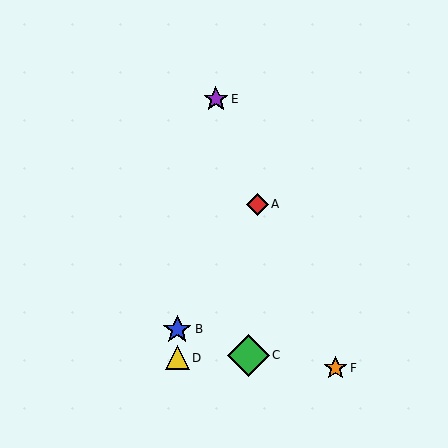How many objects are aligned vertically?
2 objects (B, D) are aligned vertically.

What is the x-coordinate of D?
Object D is at x≈177.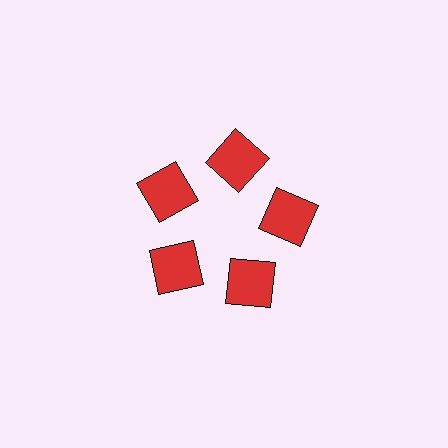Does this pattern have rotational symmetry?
Yes, this pattern has 5-fold rotational symmetry. It looks the same after rotating 72 degrees around the center.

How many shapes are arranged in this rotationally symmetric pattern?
There are 5 shapes, arranged in 5 groups of 1.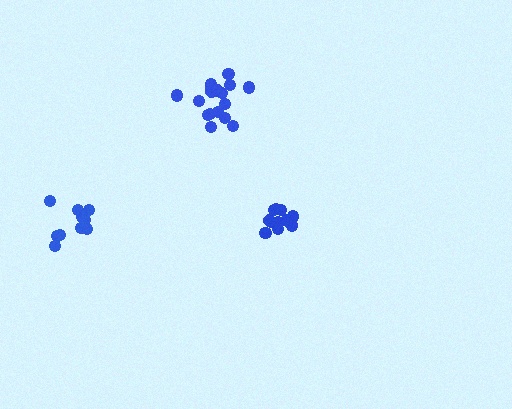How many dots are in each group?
Group 1: 11 dots, Group 2: 11 dots, Group 3: 17 dots (39 total).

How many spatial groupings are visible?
There are 3 spatial groupings.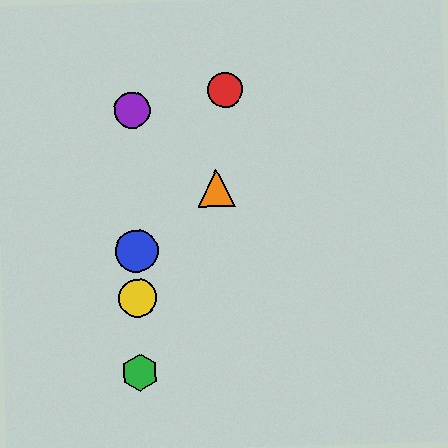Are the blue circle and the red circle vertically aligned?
No, the blue circle is at x≈136 and the red circle is at x≈225.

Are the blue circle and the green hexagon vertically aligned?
Yes, both are at x≈136.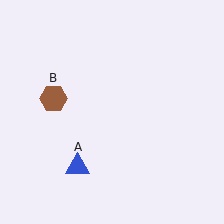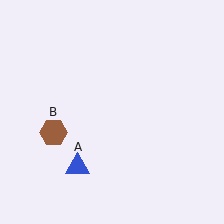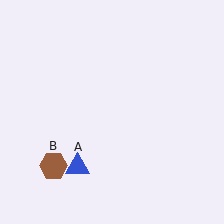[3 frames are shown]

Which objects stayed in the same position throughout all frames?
Blue triangle (object A) remained stationary.